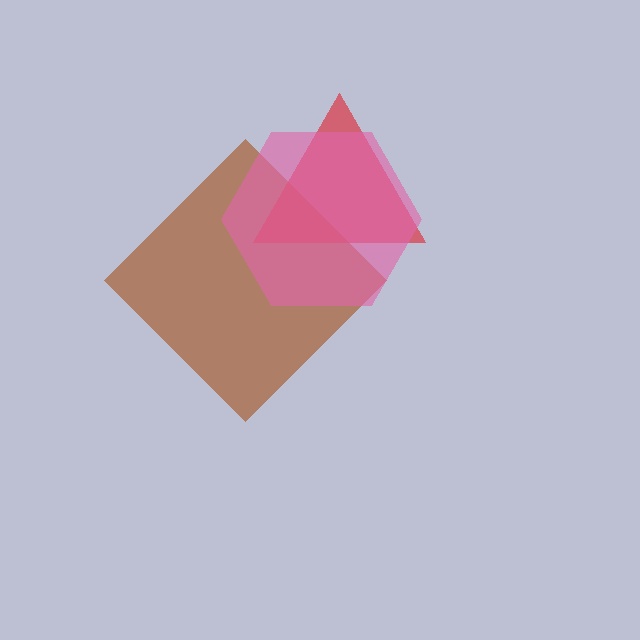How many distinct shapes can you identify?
There are 3 distinct shapes: a brown diamond, a red triangle, a pink hexagon.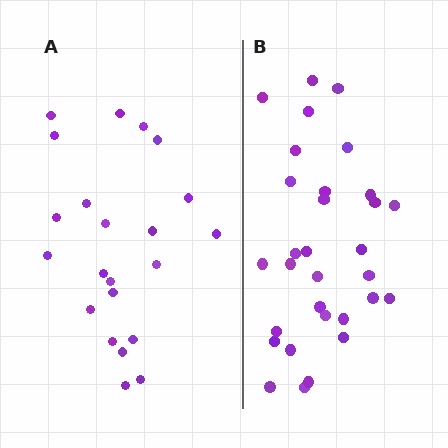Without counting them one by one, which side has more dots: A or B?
Region B (the right region) has more dots.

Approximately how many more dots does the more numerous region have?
Region B has roughly 8 or so more dots than region A.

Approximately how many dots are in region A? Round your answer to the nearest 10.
About 20 dots. (The exact count is 22, which rounds to 20.)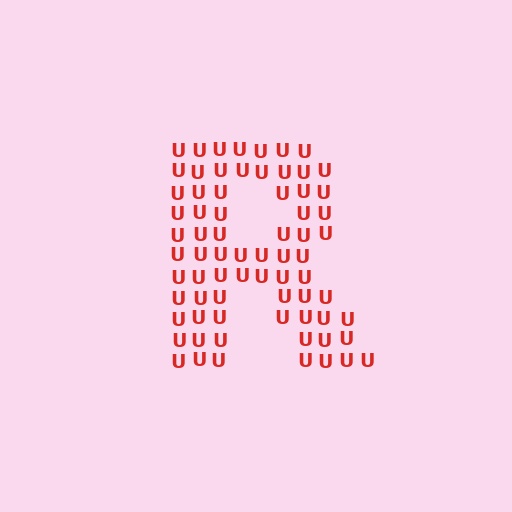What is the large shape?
The large shape is the letter R.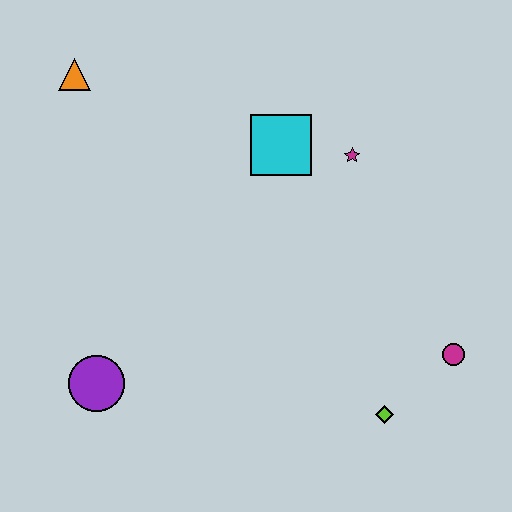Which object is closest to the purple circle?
The lime diamond is closest to the purple circle.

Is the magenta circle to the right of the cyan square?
Yes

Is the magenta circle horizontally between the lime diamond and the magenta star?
No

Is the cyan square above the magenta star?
Yes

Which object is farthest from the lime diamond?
The orange triangle is farthest from the lime diamond.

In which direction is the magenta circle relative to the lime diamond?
The magenta circle is to the right of the lime diamond.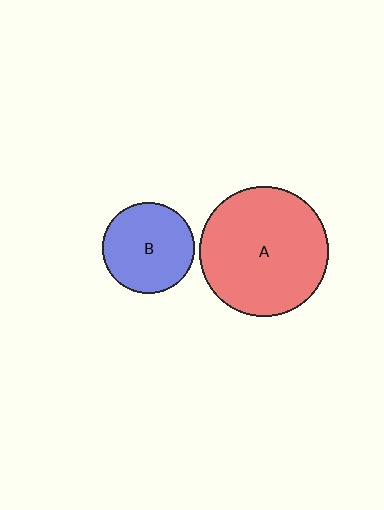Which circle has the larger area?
Circle A (red).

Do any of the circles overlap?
No, none of the circles overlap.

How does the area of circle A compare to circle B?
Approximately 2.0 times.